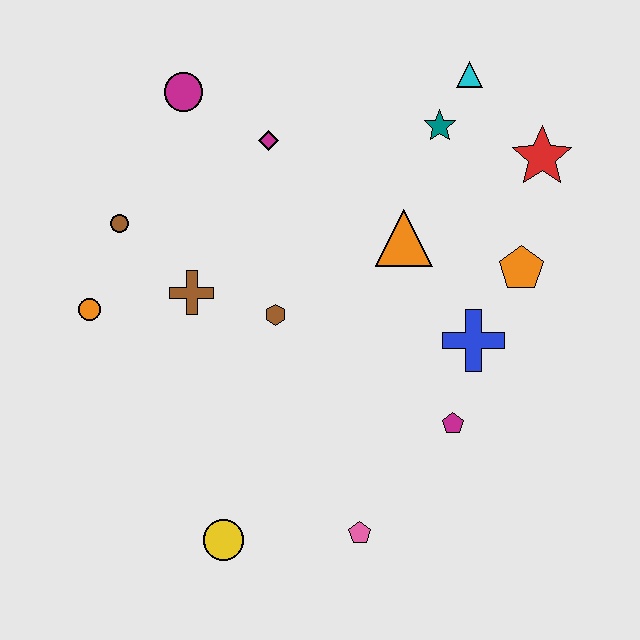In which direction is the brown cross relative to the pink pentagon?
The brown cross is above the pink pentagon.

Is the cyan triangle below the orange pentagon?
No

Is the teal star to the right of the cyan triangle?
No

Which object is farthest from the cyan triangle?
The yellow circle is farthest from the cyan triangle.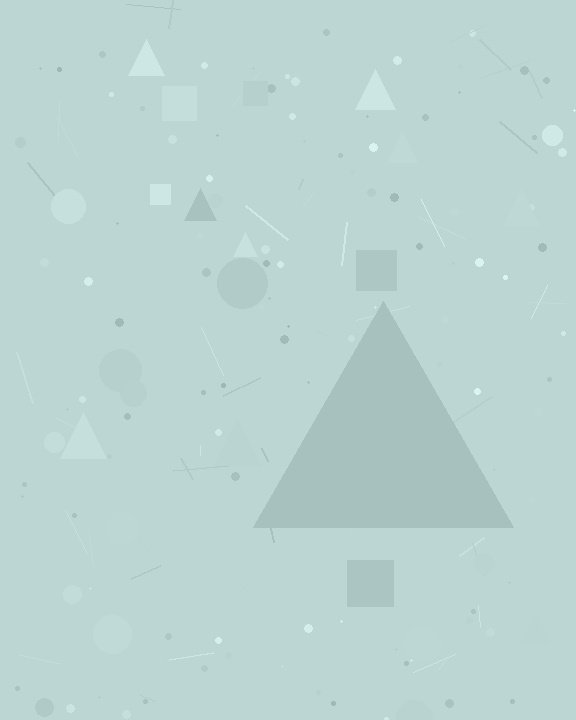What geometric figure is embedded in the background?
A triangle is embedded in the background.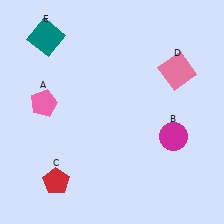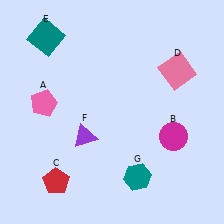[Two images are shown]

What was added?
A purple triangle (F), a teal hexagon (G) were added in Image 2.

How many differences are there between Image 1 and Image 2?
There are 2 differences between the two images.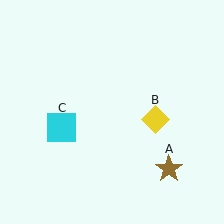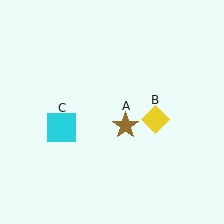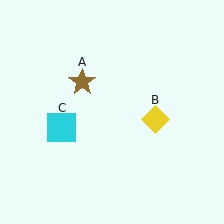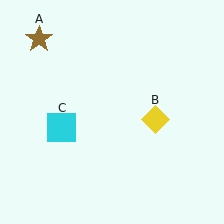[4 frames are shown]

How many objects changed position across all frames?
1 object changed position: brown star (object A).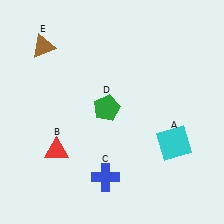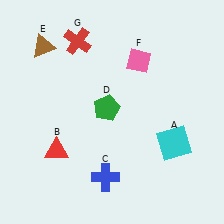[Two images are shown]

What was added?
A pink diamond (F), a red cross (G) were added in Image 2.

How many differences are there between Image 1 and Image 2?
There are 2 differences between the two images.